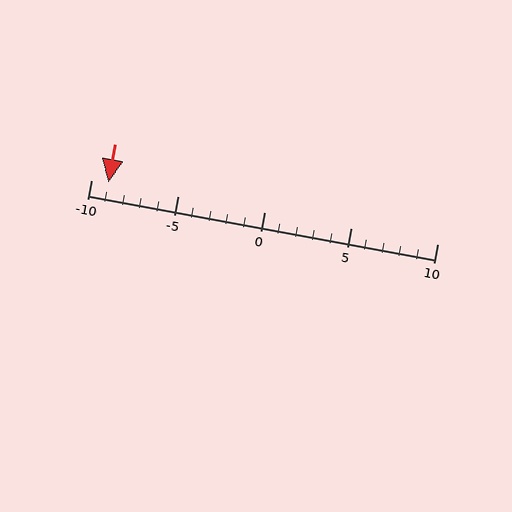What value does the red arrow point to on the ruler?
The red arrow points to approximately -9.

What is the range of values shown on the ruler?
The ruler shows values from -10 to 10.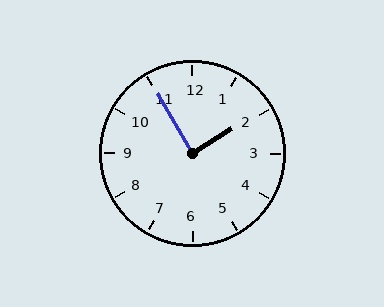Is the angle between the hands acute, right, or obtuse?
It is right.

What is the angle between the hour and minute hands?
Approximately 88 degrees.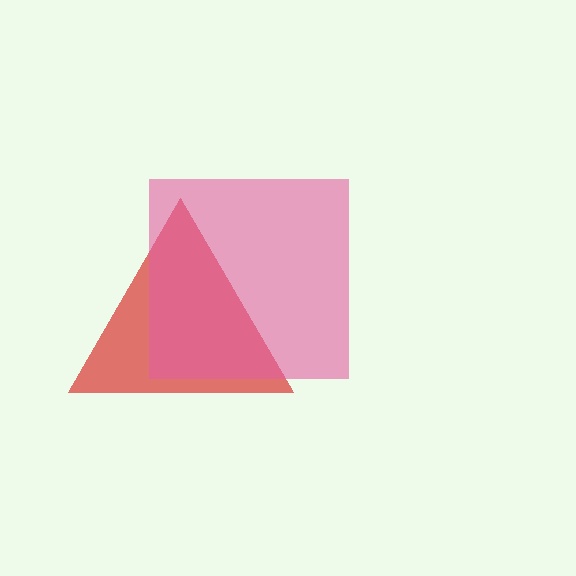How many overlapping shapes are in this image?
There are 2 overlapping shapes in the image.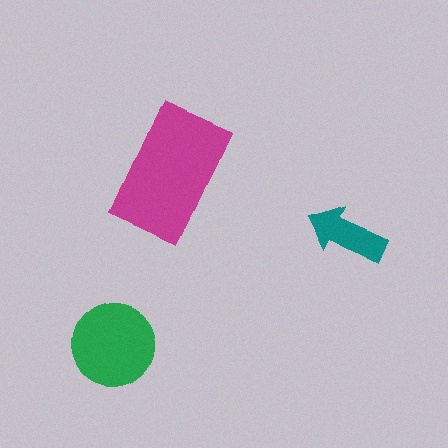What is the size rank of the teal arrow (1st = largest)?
3rd.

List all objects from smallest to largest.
The teal arrow, the green circle, the magenta rectangle.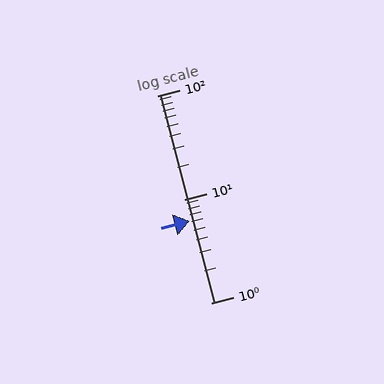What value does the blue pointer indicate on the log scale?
The pointer indicates approximately 6.1.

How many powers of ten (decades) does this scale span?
The scale spans 2 decades, from 1 to 100.